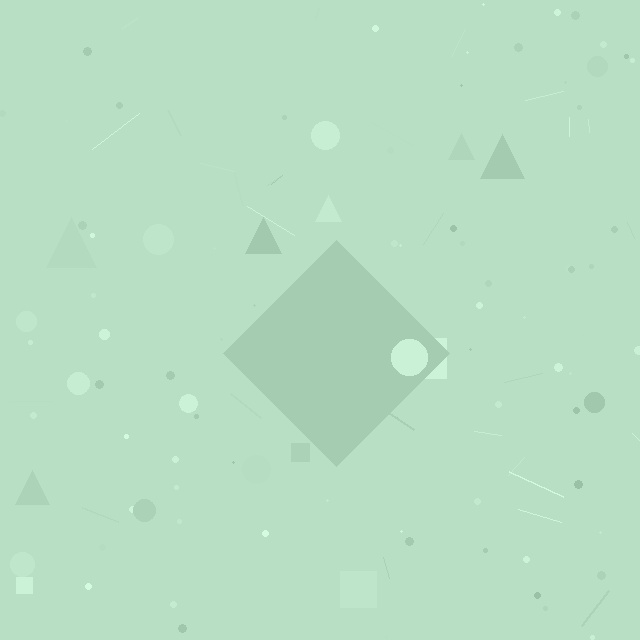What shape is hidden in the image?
A diamond is hidden in the image.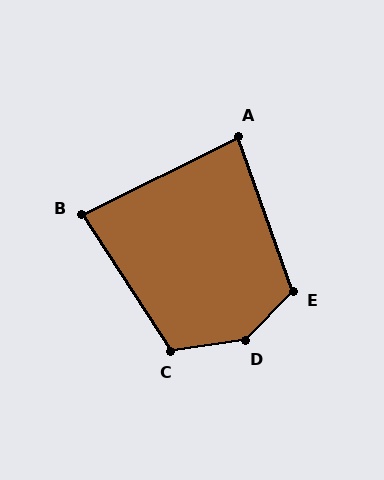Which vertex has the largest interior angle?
D, at approximately 143 degrees.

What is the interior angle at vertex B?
Approximately 83 degrees (acute).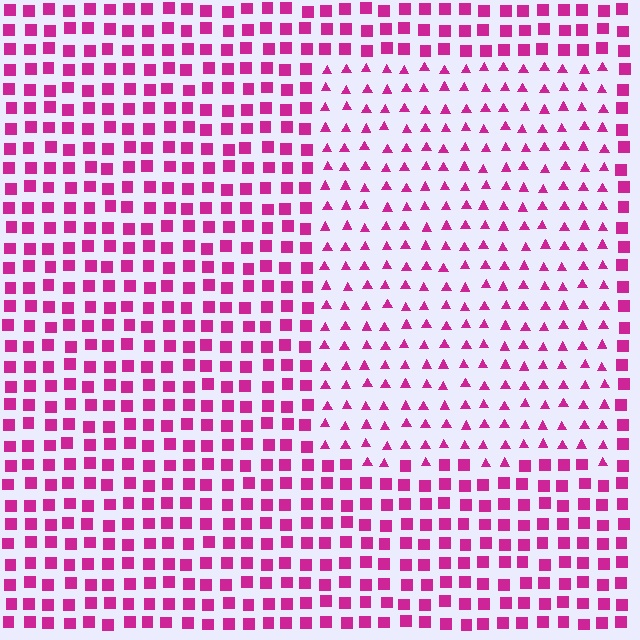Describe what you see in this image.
The image is filled with small magenta elements arranged in a uniform grid. A rectangle-shaped region contains triangles, while the surrounding area contains squares. The boundary is defined purely by the change in element shape.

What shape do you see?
I see a rectangle.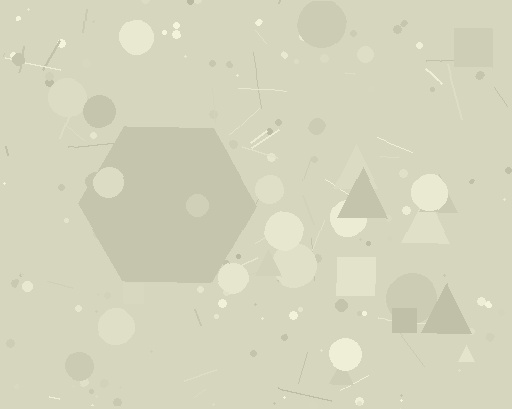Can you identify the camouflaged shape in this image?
The camouflaged shape is a hexagon.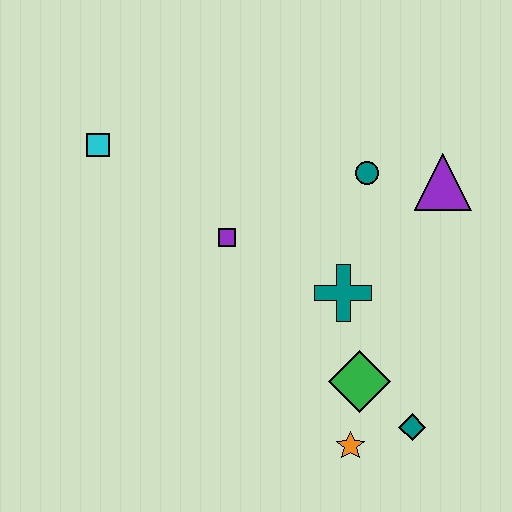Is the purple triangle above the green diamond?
Yes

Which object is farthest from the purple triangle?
The cyan square is farthest from the purple triangle.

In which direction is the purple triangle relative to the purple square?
The purple triangle is to the right of the purple square.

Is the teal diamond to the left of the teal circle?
No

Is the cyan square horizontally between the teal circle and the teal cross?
No